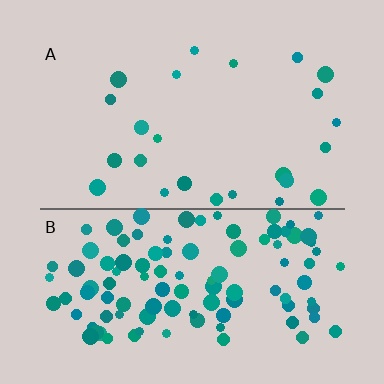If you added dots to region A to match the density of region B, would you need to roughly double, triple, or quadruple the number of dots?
Approximately quadruple.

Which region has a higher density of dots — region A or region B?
B (the bottom).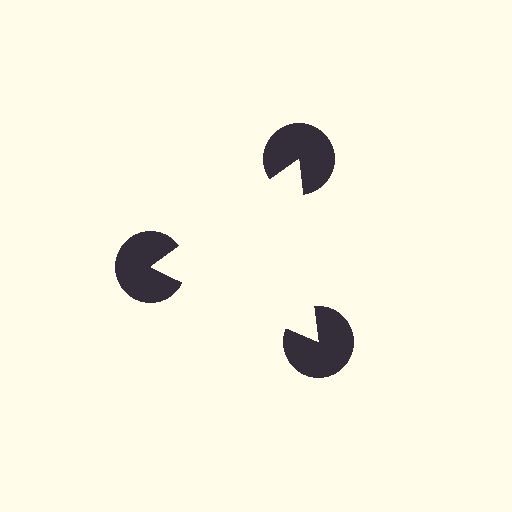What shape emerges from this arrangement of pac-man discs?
An illusory triangle — its edges are inferred from the aligned wedge cuts in the pac-man discs, not physically drawn.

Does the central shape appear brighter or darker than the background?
It typically appears slightly brighter than the background, even though no actual brightness change is drawn.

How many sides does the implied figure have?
3 sides.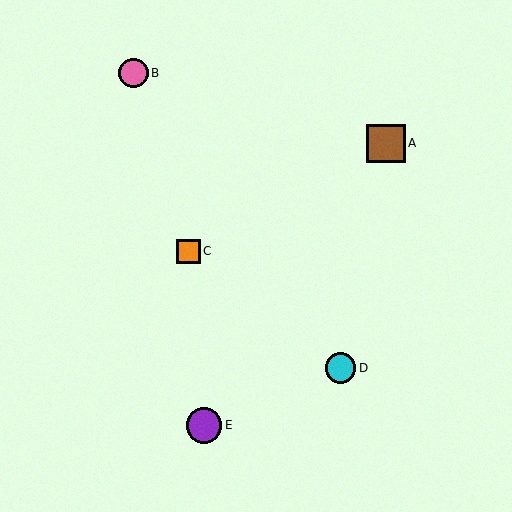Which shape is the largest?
The brown square (labeled A) is the largest.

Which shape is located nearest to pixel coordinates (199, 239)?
The orange square (labeled C) at (188, 251) is nearest to that location.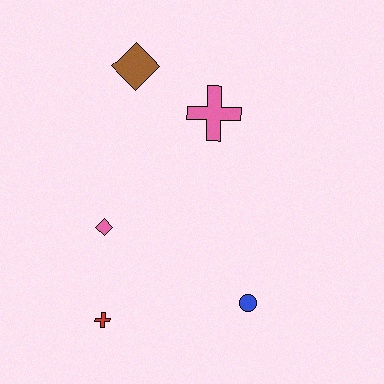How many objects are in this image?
There are 5 objects.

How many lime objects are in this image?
There are no lime objects.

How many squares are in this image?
There are no squares.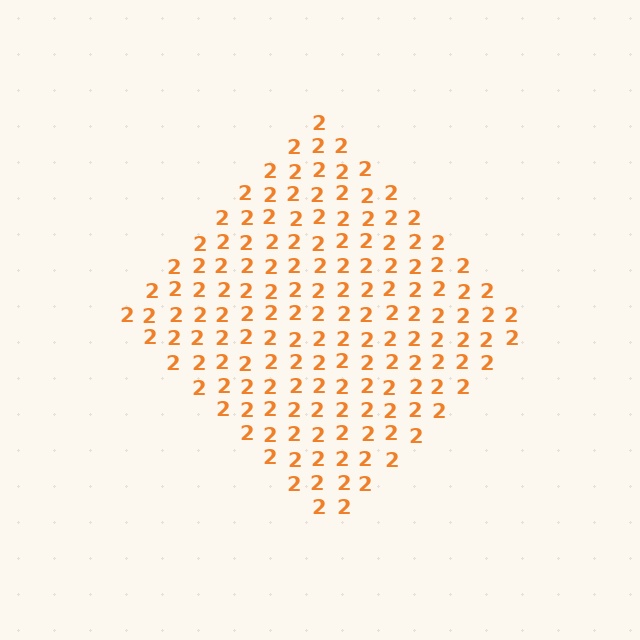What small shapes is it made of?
It is made of small digit 2's.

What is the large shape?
The large shape is a diamond.